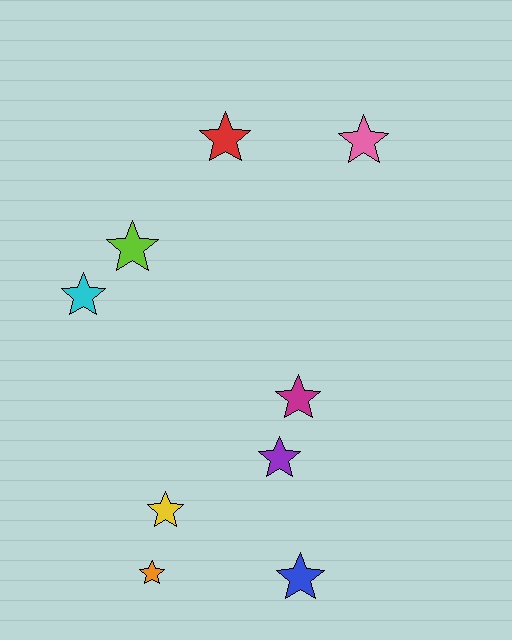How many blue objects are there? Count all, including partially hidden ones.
There is 1 blue object.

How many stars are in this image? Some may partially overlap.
There are 9 stars.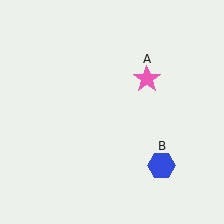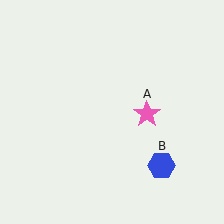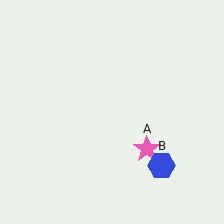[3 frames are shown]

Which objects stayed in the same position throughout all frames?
Blue hexagon (object B) remained stationary.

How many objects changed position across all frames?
1 object changed position: pink star (object A).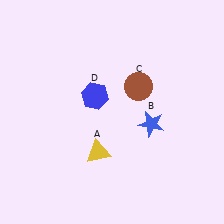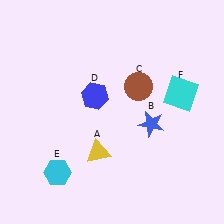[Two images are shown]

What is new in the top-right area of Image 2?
A cyan square (F) was added in the top-right area of Image 2.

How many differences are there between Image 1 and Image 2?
There are 2 differences between the two images.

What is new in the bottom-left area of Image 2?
A cyan hexagon (E) was added in the bottom-left area of Image 2.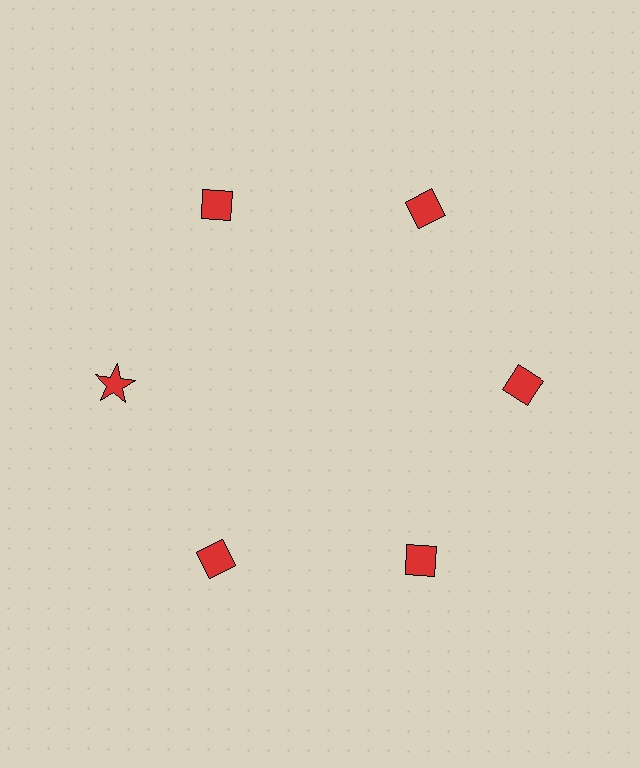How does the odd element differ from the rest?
It has a different shape: star instead of diamond.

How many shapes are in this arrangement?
There are 6 shapes arranged in a ring pattern.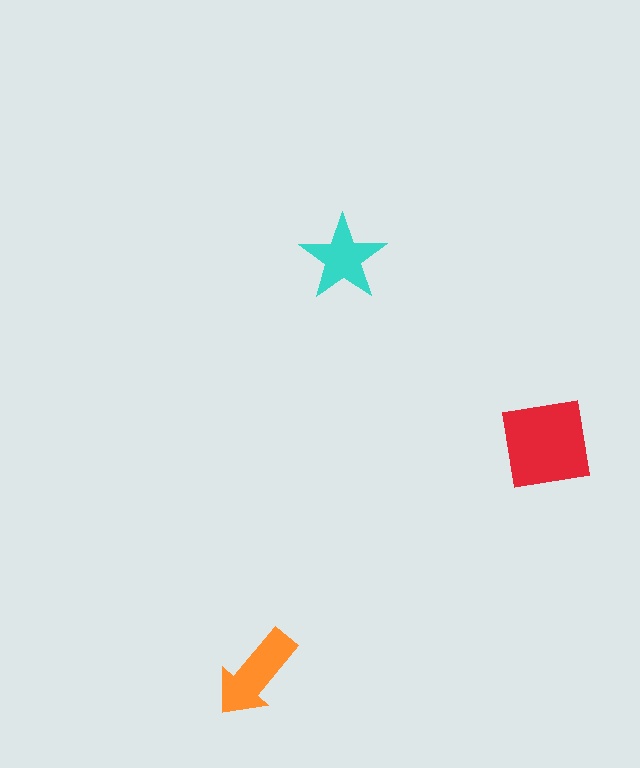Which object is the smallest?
The cyan star.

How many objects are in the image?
There are 3 objects in the image.